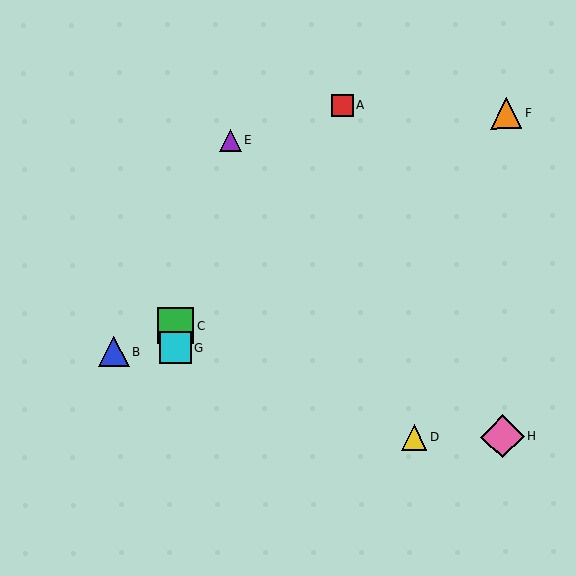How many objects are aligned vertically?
2 objects (C, G) are aligned vertically.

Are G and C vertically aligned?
Yes, both are at x≈176.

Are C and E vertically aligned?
No, C is at x≈176 and E is at x≈230.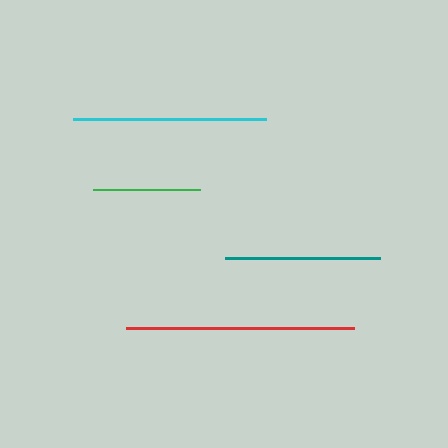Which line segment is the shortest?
The green line is the shortest at approximately 107 pixels.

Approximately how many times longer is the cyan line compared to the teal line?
The cyan line is approximately 1.2 times the length of the teal line.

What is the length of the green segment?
The green segment is approximately 107 pixels long.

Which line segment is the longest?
The red line is the longest at approximately 227 pixels.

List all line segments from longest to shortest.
From longest to shortest: red, cyan, teal, green.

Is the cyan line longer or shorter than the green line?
The cyan line is longer than the green line.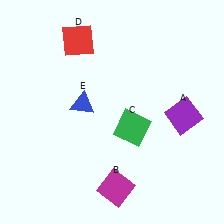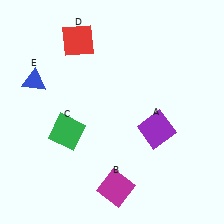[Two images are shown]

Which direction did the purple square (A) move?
The purple square (A) moved left.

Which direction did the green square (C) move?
The green square (C) moved left.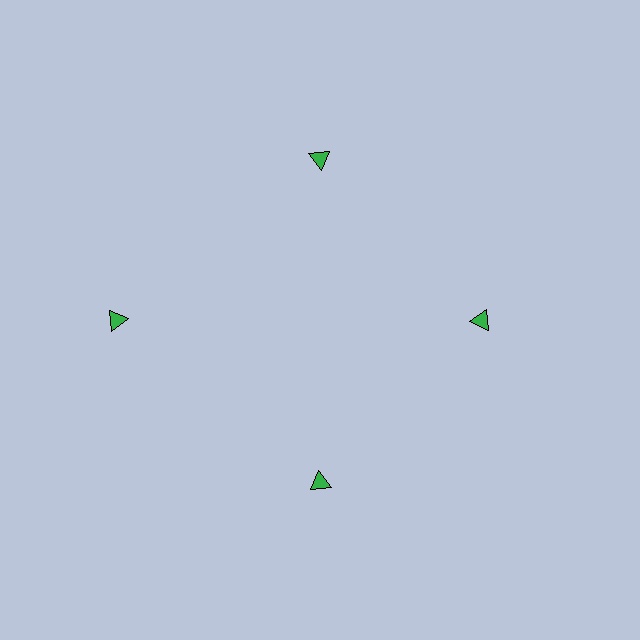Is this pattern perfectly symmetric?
No. The 4 green triangles are arranged in a ring, but one element near the 9 o'clock position is pushed outward from the center, breaking the 4-fold rotational symmetry.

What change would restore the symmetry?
The symmetry would be restored by moving it inward, back onto the ring so that all 4 triangles sit at equal angles and equal distance from the center.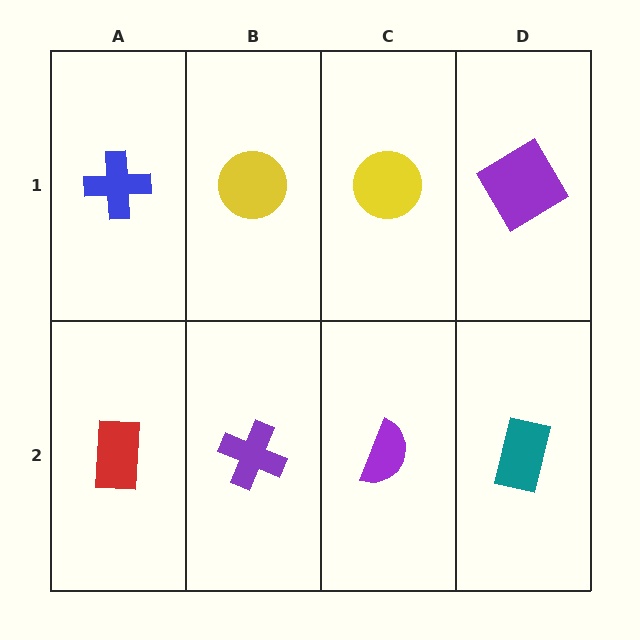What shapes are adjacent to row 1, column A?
A red rectangle (row 2, column A), a yellow circle (row 1, column B).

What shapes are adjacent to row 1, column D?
A teal rectangle (row 2, column D), a yellow circle (row 1, column C).